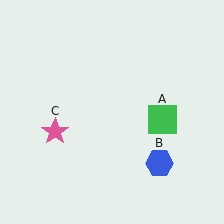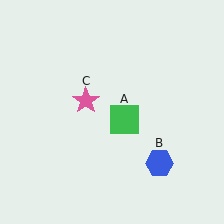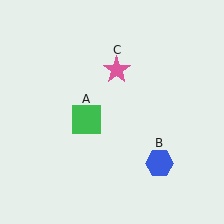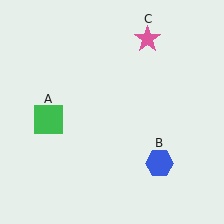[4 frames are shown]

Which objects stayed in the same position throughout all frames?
Blue hexagon (object B) remained stationary.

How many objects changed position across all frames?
2 objects changed position: green square (object A), pink star (object C).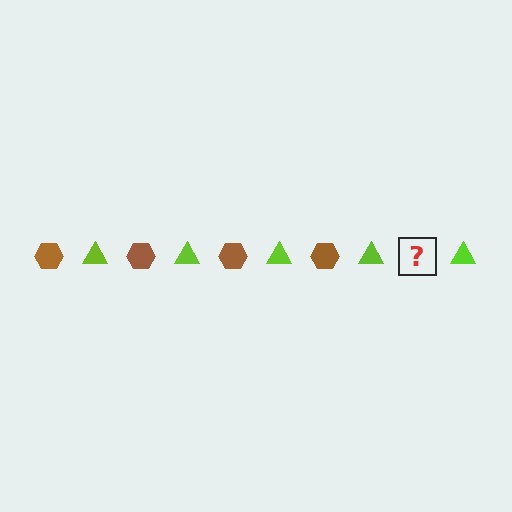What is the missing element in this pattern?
The missing element is a brown hexagon.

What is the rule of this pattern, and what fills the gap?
The rule is that the pattern alternates between brown hexagon and lime triangle. The gap should be filled with a brown hexagon.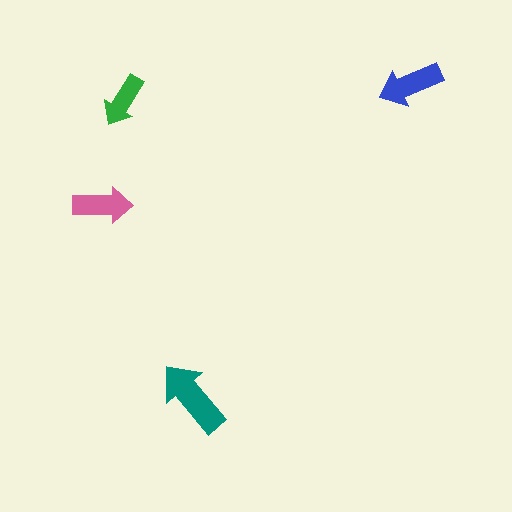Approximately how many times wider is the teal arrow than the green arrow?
About 1.5 times wider.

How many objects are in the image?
There are 4 objects in the image.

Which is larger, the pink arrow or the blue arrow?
The blue one.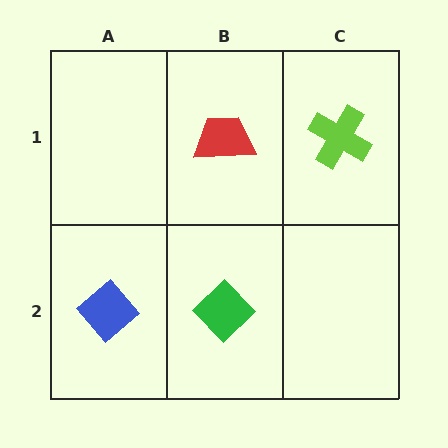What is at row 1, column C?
A lime cross.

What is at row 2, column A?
A blue diamond.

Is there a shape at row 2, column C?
No, that cell is empty.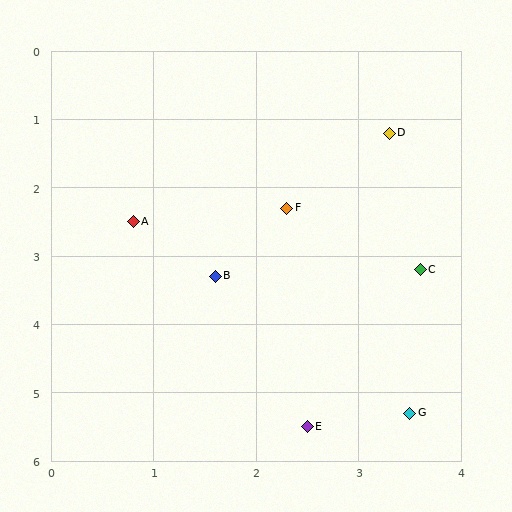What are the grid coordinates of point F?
Point F is at approximately (2.3, 2.3).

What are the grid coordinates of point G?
Point G is at approximately (3.5, 5.3).